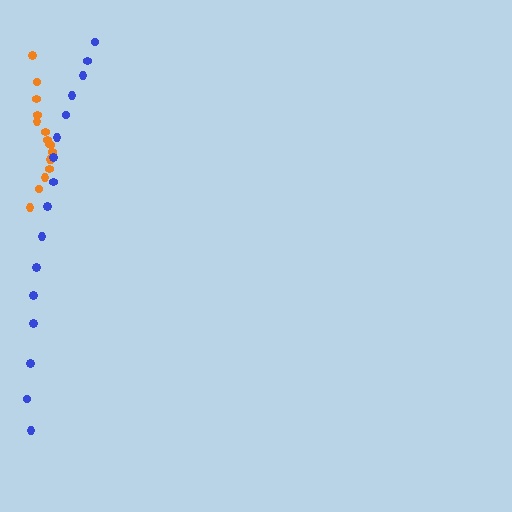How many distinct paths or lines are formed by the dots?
There are 2 distinct paths.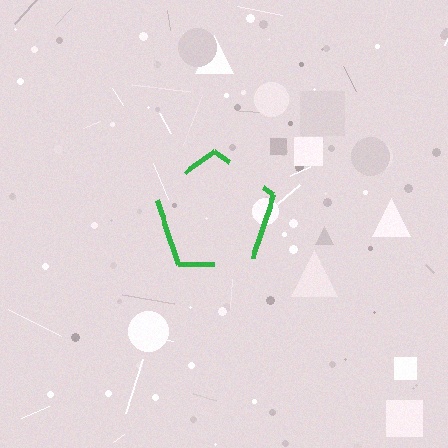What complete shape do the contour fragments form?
The contour fragments form a pentagon.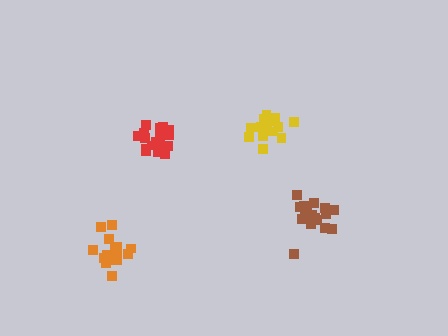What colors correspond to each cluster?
The clusters are colored: yellow, red, brown, orange.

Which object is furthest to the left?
The orange cluster is leftmost.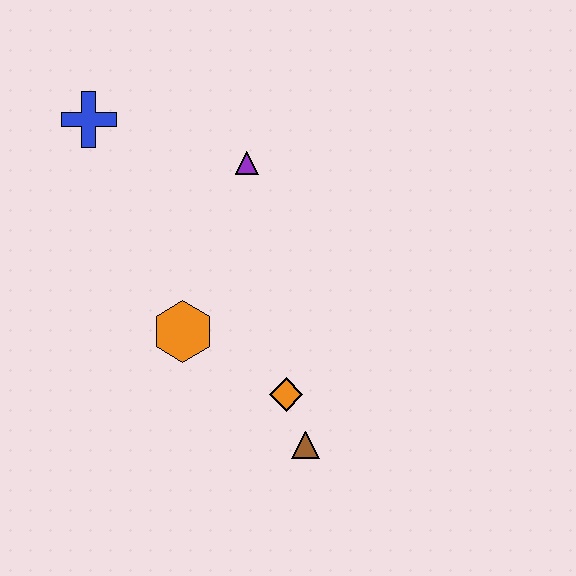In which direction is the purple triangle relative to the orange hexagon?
The purple triangle is above the orange hexagon.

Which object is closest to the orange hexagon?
The orange diamond is closest to the orange hexagon.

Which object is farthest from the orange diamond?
The blue cross is farthest from the orange diamond.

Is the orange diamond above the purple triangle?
No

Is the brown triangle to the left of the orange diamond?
No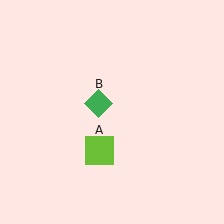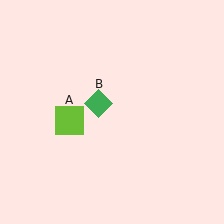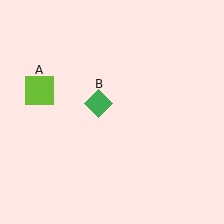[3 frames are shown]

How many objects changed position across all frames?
1 object changed position: lime square (object A).